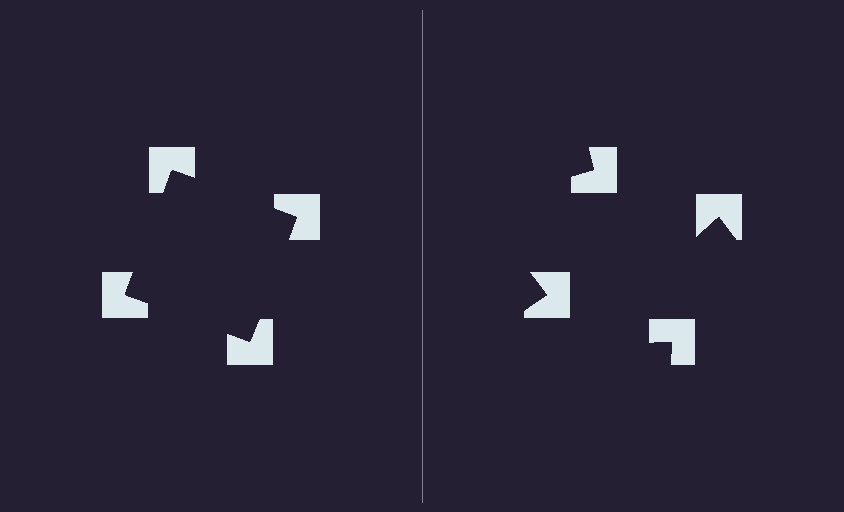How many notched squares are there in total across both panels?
8 — 4 on each side.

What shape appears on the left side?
An illusory square.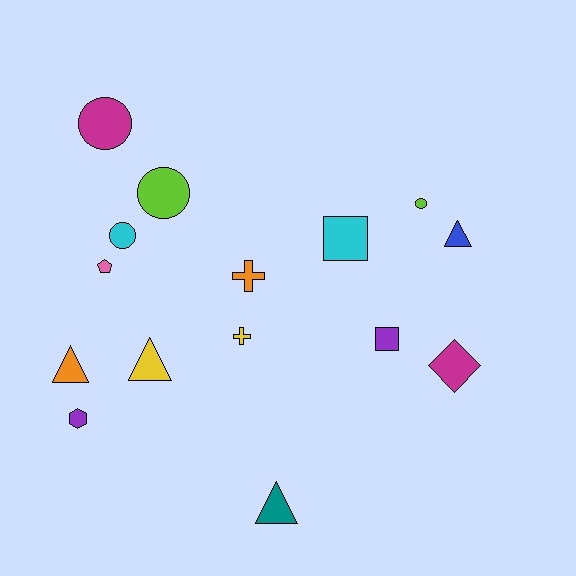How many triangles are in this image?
There are 4 triangles.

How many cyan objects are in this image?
There are 2 cyan objects.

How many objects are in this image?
There are 15 objects.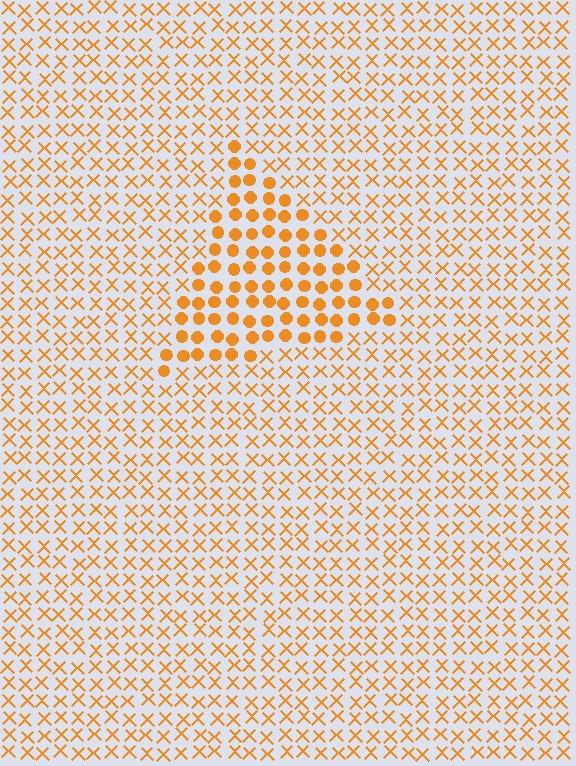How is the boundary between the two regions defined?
The boundary is defined by a change in element shape: circles inside vs. X marks outside. All elements share the same color and spacing.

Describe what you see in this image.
The image is filled with small orange elements arranged in a uniform grid. A triangle-shaped region contains circles, while the surrounding area contains X marks. The boundary is defined purely by the change in element shape.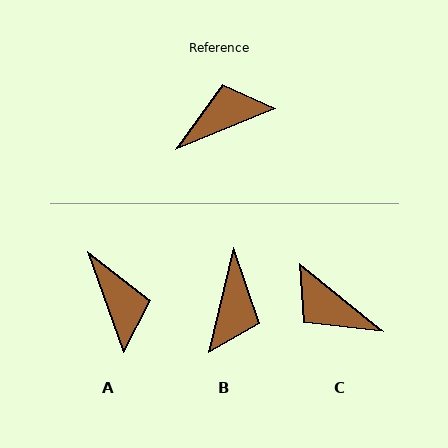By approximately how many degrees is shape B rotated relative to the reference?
Approximately 126 degrees clockwise.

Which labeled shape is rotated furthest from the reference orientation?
B, about 126 degrees away.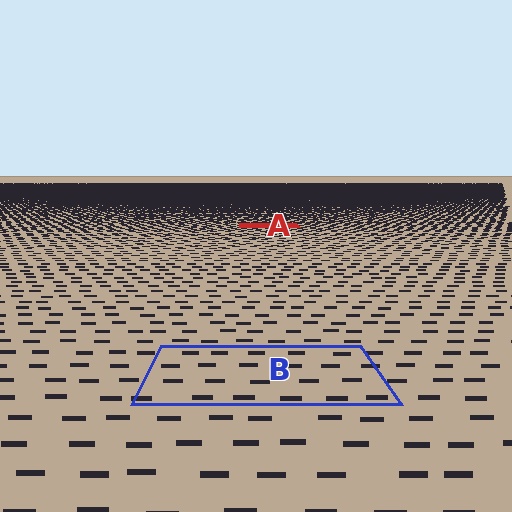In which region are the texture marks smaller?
The texture marks are smaller in region A, because it is farther away.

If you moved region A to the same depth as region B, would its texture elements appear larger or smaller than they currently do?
They would appear larger. At a closer depth, the same texture elements are projected at a bigger on-screen size.